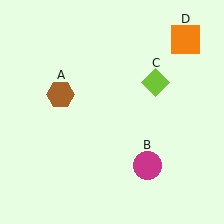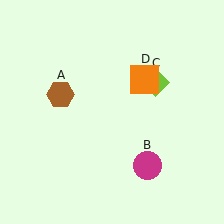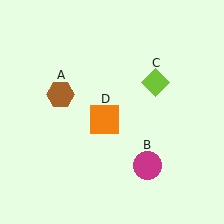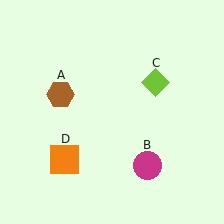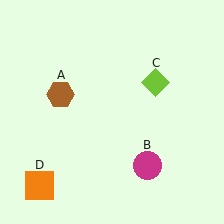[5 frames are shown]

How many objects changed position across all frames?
1 object changed position: orange square (object D).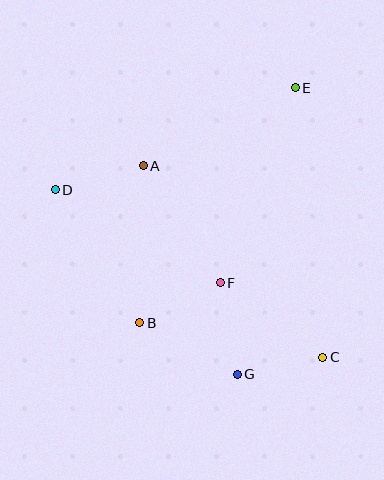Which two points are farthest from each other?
Points C and D are farthest from each other.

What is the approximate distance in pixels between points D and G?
The distance between D and G is approximately 259 pixels.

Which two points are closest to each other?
Points C and G are closest to each other.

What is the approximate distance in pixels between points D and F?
The distance between D and F is approximately 189 pixels.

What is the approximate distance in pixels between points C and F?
The distance between C and F is approximately 127 pixels.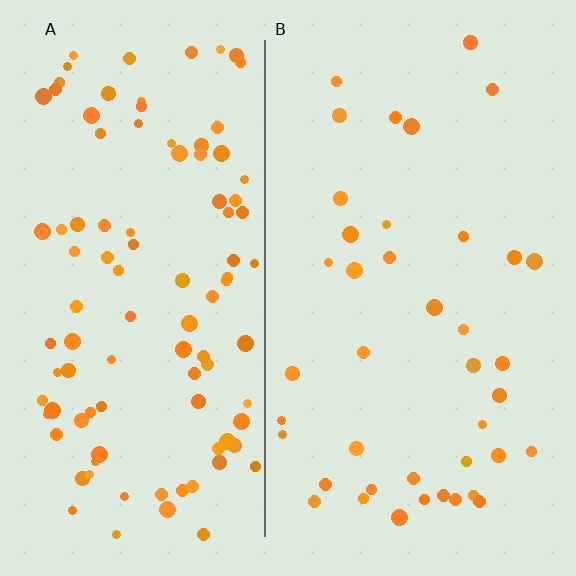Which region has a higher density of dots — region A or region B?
A (the left).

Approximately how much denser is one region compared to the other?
Approximately 2.5× — region A over region B.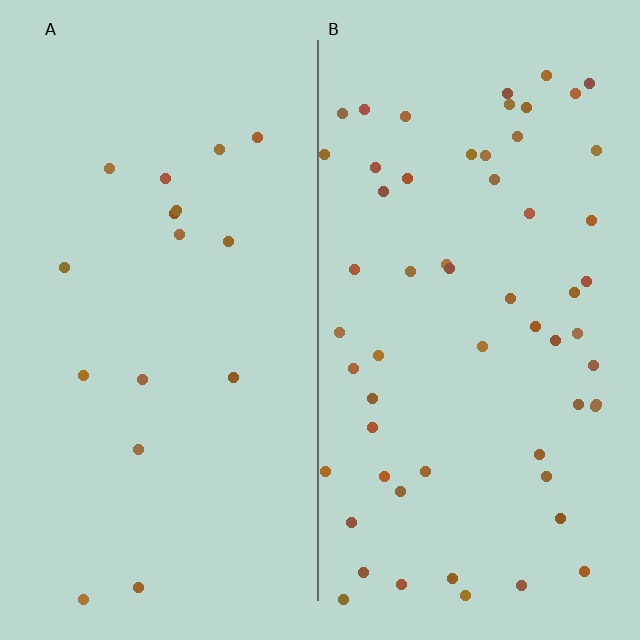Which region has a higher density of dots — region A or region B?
B (the right).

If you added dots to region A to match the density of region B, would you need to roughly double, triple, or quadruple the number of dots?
Approximately quadruple.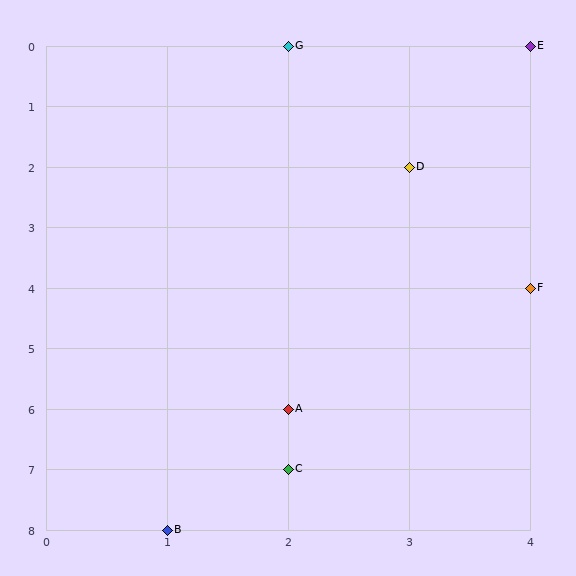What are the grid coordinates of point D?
Point D is at grid coordinates (3, 2).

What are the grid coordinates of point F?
Point F is at grid coordinates (4, 4).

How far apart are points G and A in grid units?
Points G and A are 6 rows apart.